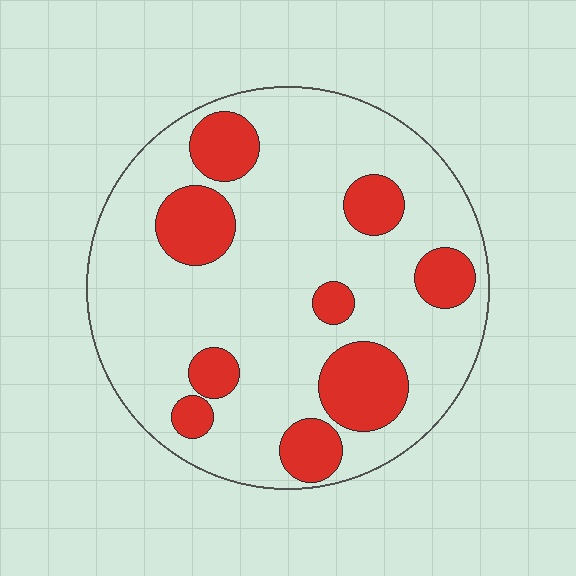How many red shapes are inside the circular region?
9.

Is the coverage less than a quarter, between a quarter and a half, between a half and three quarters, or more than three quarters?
Less than a quarter.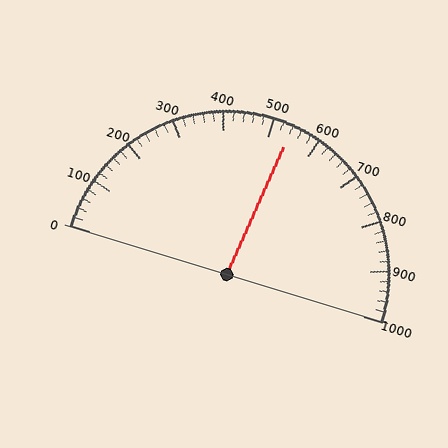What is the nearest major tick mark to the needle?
The nearest major tick mark is 500.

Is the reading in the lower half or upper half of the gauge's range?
The reading is in the upper half of the range (0 to 1000).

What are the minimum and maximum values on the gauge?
The gauge ranges from 0 to 1000.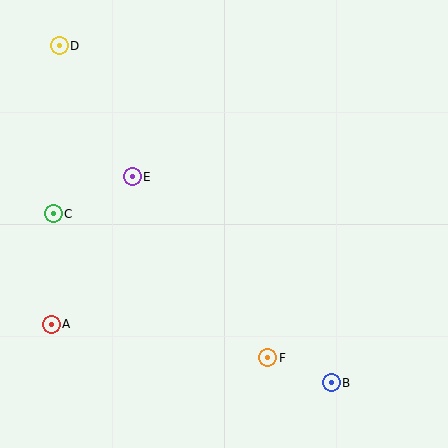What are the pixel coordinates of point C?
Point C is at (53, 214).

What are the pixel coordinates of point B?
Point B is at (331, 383).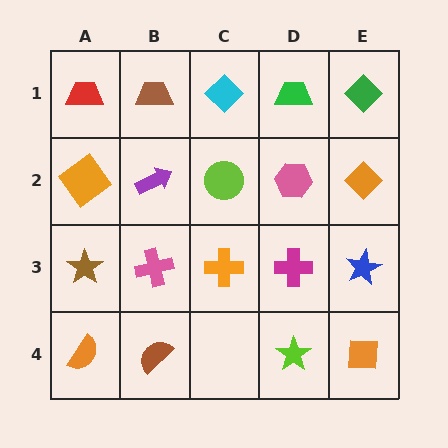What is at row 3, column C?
An orange cross.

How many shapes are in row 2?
5 shapes.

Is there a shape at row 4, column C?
No, that cell is empty.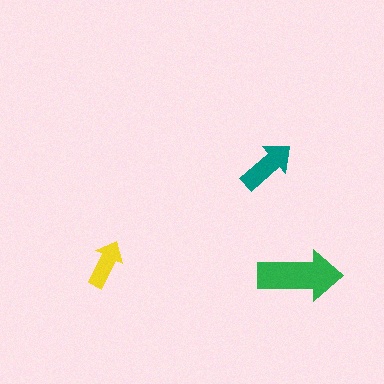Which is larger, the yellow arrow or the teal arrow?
The teal one.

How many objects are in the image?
There are 3 objects in the image.